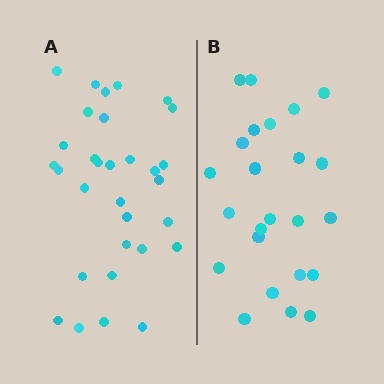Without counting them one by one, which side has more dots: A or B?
Region A (the left region) has more dots.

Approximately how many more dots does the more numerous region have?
Region A has roughly 8 or so more dots than region B.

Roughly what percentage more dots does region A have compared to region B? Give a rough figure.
About 30% more.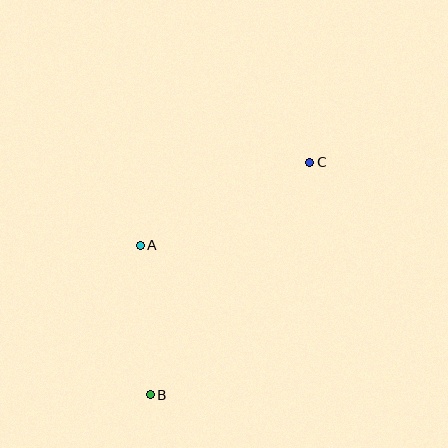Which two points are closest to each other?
Points A and B are closest to each other.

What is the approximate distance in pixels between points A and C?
The distance between A and C is approximately 189 pixels.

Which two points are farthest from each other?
Points B and C are farthest from each other.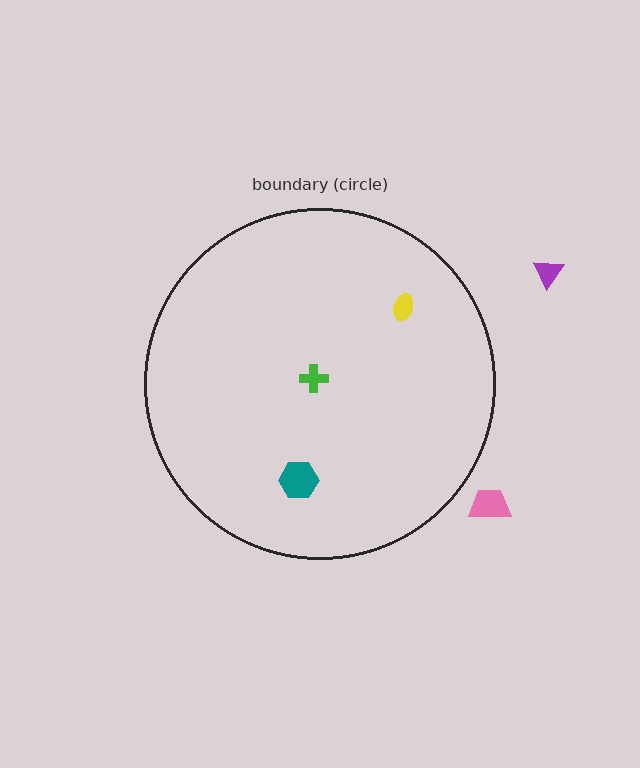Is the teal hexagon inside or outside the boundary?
Inside.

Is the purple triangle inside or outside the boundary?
Outside.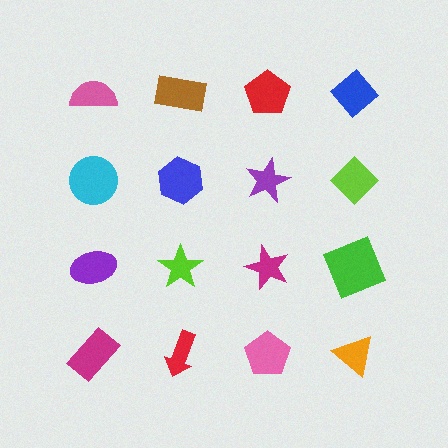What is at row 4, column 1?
A magenta rectangle.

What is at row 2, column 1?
A cyan circle.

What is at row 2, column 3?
A purple star.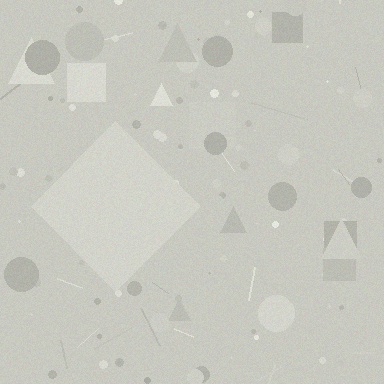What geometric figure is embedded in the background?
A diamond is embedded in the background.